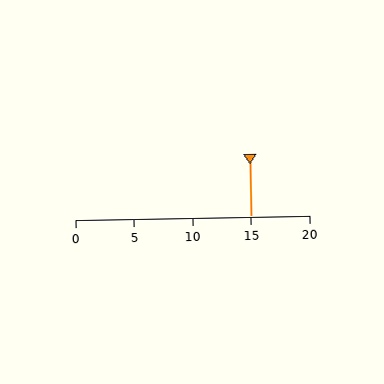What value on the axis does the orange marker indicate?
The marker indicates approximately 15.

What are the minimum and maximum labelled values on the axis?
The axis runs from 0 to 20.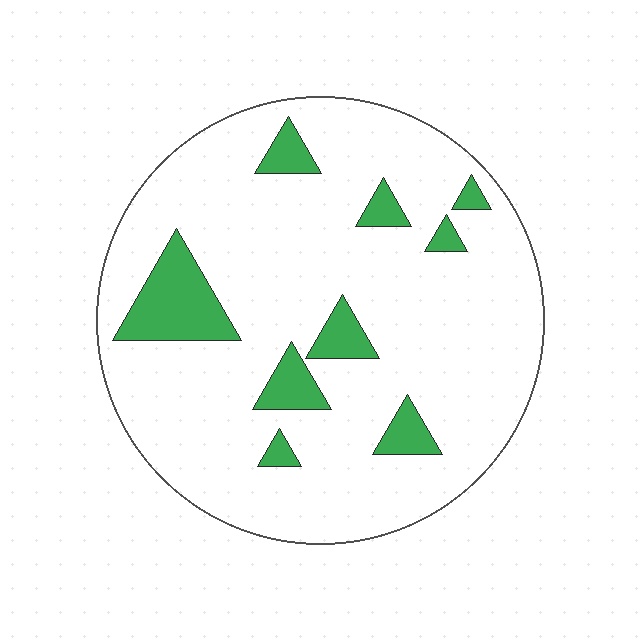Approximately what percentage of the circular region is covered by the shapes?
Approximately 15%.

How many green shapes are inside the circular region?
9.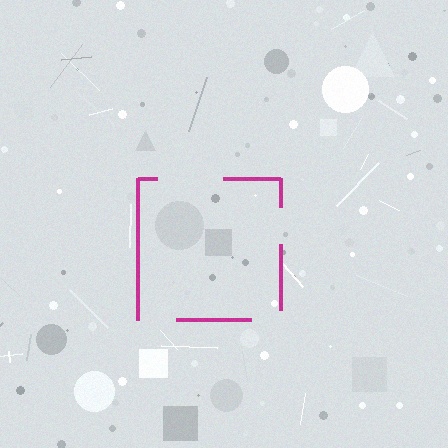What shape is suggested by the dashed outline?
The dashed outline suggests a square.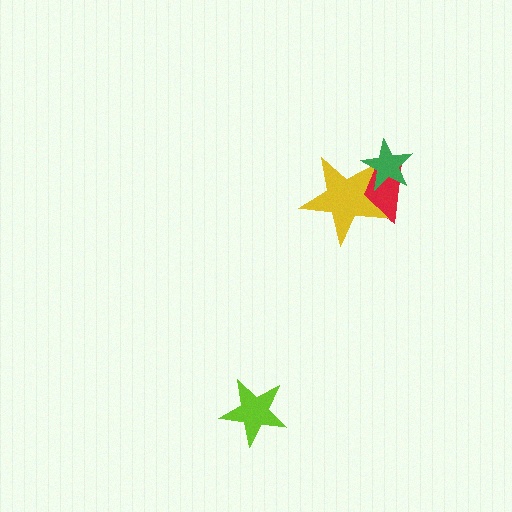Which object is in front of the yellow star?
The green star is in front of the yellow star.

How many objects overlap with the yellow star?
2 objects overlap with the yellow star.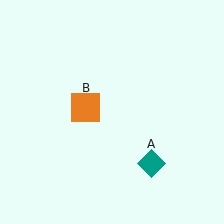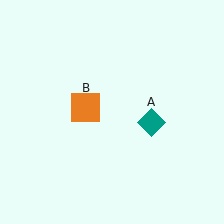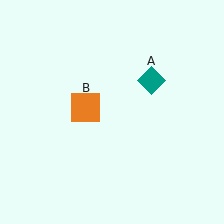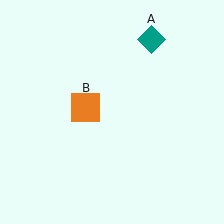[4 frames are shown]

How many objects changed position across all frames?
1 object changed position: teal diamond (object A).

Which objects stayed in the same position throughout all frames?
Orange square (object B) remained stationary.